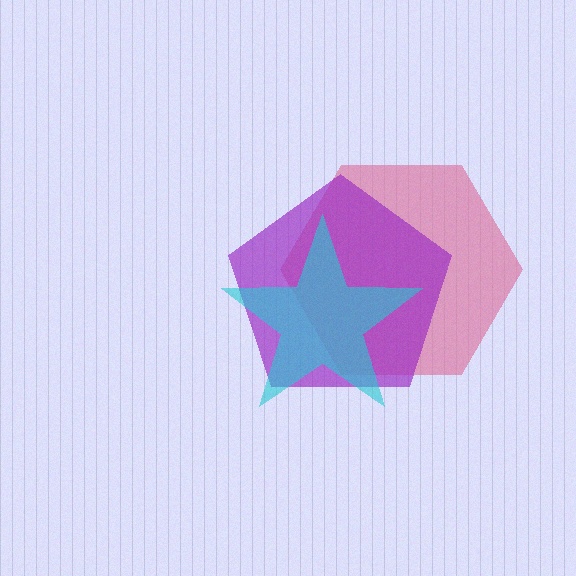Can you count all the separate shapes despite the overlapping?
Yes, there are 3 separate shapes.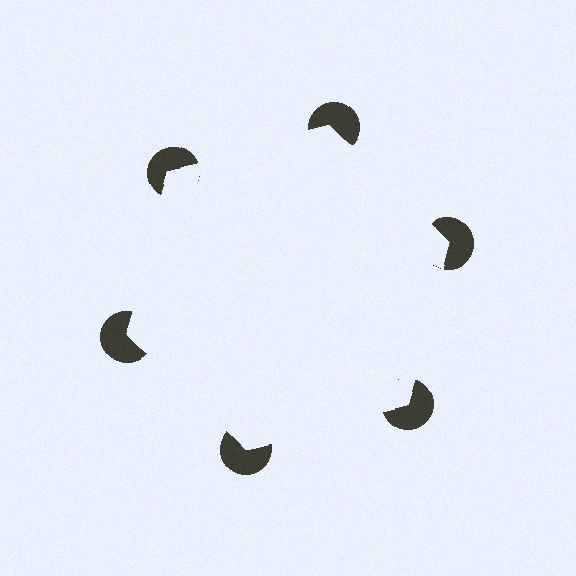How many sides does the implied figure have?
6 sides.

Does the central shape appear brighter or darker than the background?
It typically appears slightly brighter than the background, even though no actual brightness change is drawn.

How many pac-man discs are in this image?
There are 6 — one at each vertex of the illusory hexagon.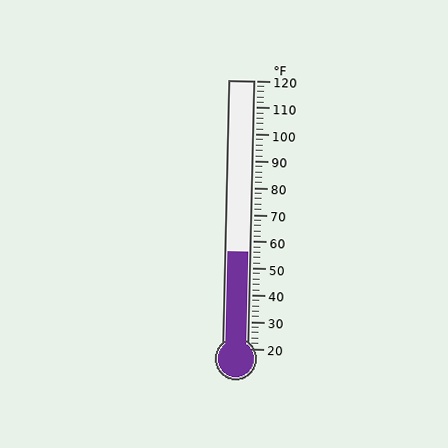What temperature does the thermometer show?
The thermometer shows approximately 56°F.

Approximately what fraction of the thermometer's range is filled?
The thermometer is filled to approximately 35% of its range.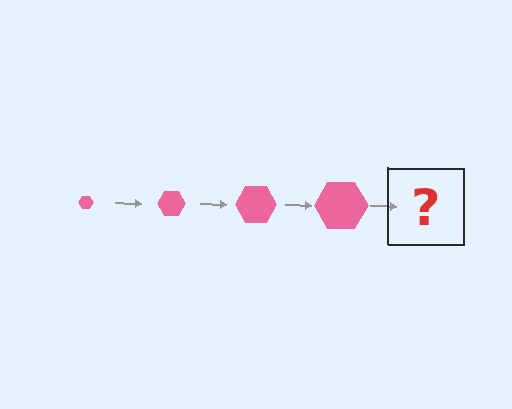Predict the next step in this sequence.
The next step is a pink hexagon, larger than the previous one.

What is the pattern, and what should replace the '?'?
The pattern is that the hexagon gets progressively larger each step. The '?' should be a pink hexagon, larger than the previous one.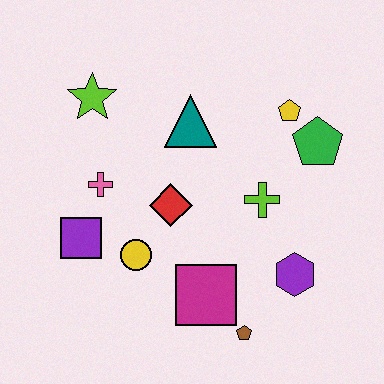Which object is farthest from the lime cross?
The lime star is farthest from the lime cross.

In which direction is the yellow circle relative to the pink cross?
The yellow circle is below the pink cross.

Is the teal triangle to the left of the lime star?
No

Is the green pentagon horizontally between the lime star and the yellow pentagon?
No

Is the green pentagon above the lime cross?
Yes